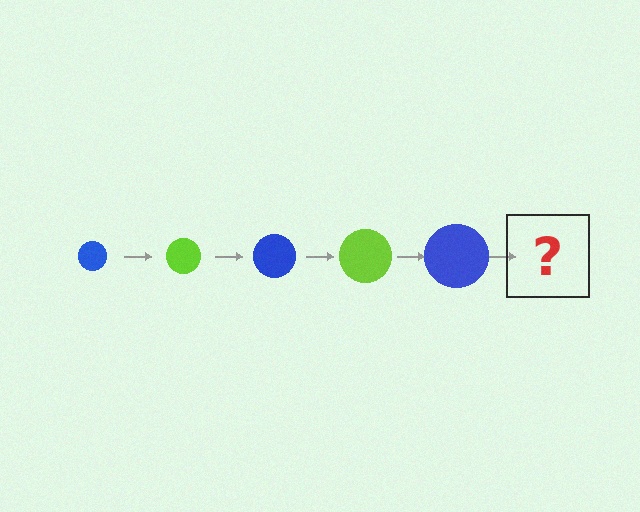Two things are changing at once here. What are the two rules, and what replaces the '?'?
The two rules are that the circle grows larger each step and the color cycles through blue and lime. The '?' should be a lime circle, larger than the previous one.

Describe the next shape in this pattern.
It should be a lime circle, larger than the previous one.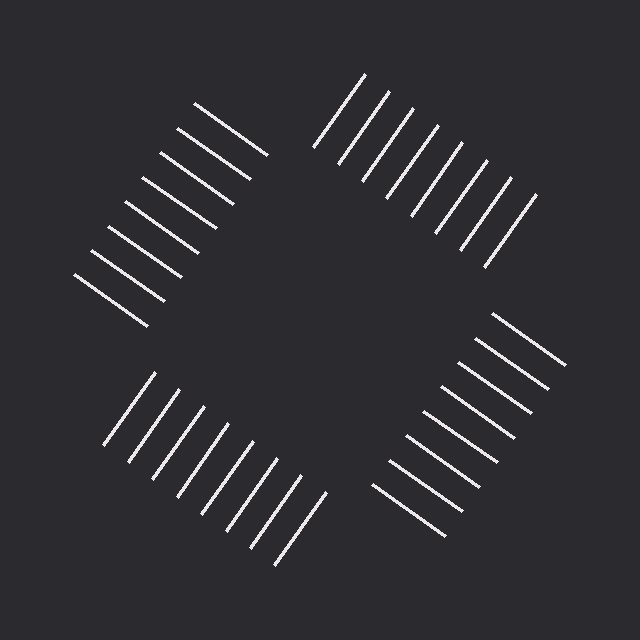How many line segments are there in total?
32 — 8 along each of the 4 edges.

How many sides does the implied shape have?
4 sides — the line-ends trace a square.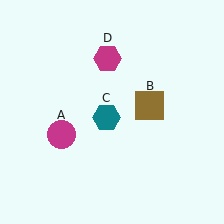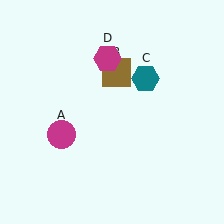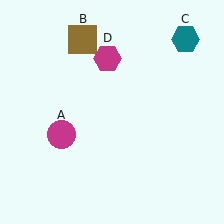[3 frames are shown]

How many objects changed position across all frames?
2 objects changed position: brown square (object B), teal hexagon (object C).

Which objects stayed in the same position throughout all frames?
Magenta circle (object A) and magenta hexagon (object D) remained stationary.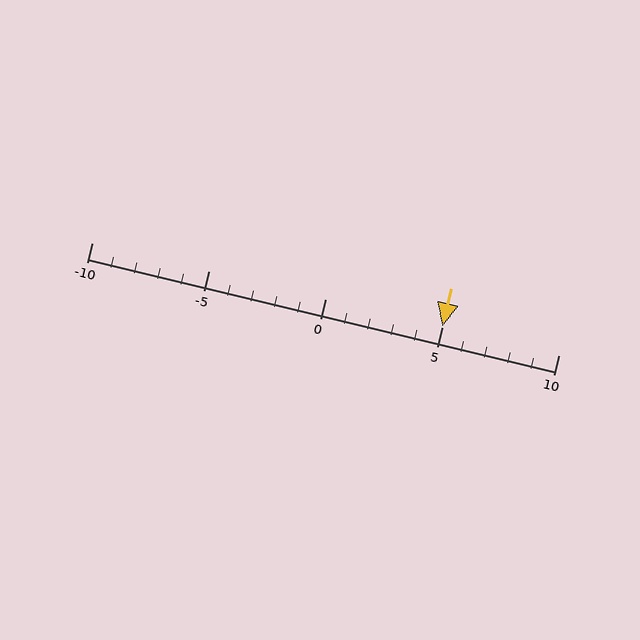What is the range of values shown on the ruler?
The ruler shows values from -10 to 10.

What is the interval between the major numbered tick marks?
The major tick marks are spaced 5 units apart.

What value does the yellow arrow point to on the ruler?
The yellow arrow points to approximately 5.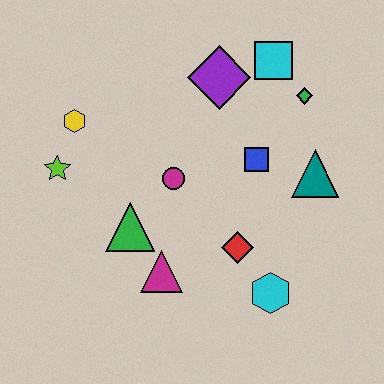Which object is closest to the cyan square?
The green diamond is closest to the cyan square.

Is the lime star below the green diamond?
Yes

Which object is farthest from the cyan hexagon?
The yellow hexagon is farthest from the cyan hexagon.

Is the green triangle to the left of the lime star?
No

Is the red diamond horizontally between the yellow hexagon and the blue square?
Yes